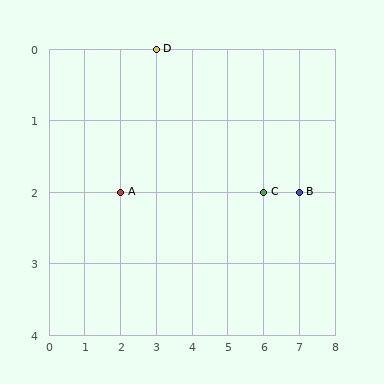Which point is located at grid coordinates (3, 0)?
Point D is at (3, 0).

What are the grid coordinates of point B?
Point B is at grid coordinates (7, 2).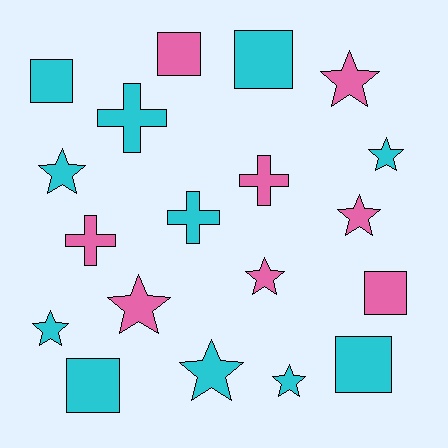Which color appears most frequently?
Cyan, with 11 objects.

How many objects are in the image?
There are 19 objects.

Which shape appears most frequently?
Star, with 9 objects.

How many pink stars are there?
There are 4 pink stars.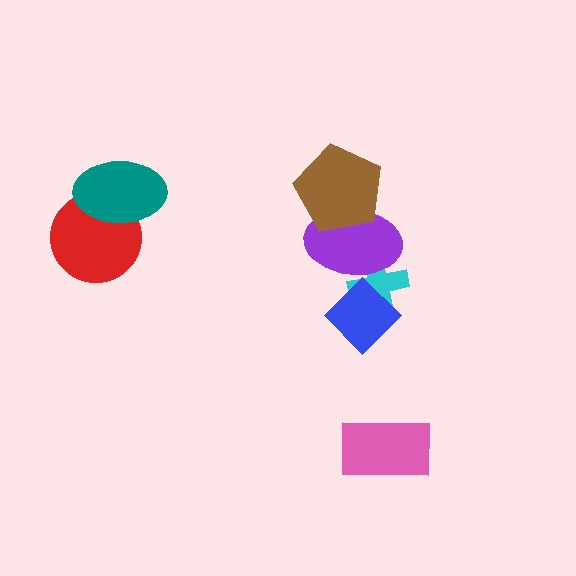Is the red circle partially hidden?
Yes, it is partially covered by another shape.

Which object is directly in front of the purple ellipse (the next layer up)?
The brown pentagon is directly in front of the purple ellipse.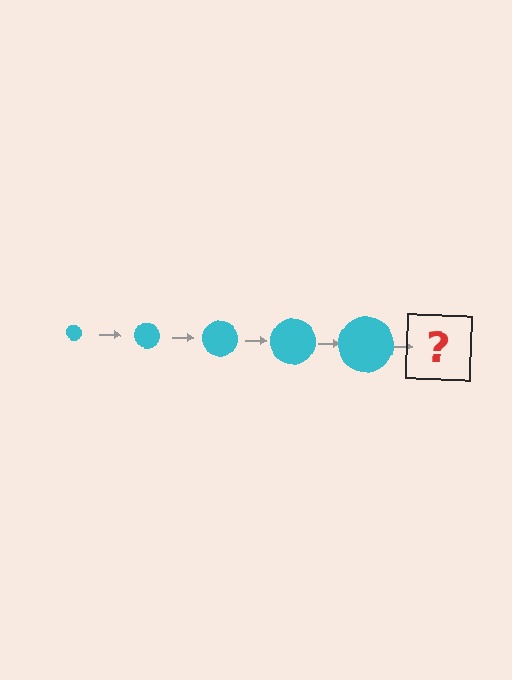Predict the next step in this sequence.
The next step is a cyan circle, larger than the previous one.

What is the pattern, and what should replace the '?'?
The pattern is that the circle gets progressively larger each step. The '?' should be a cyan circle, larger than the previous one.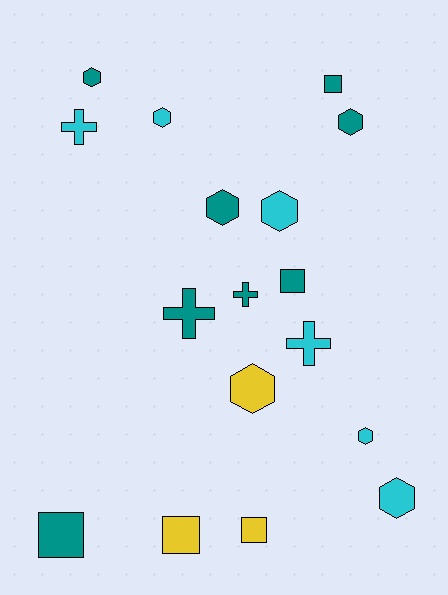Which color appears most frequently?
Teal, with 8 objects.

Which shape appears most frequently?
Hexagon, with 8 objects.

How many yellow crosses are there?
There are no yellow crosses.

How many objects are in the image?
There are 17 objects.